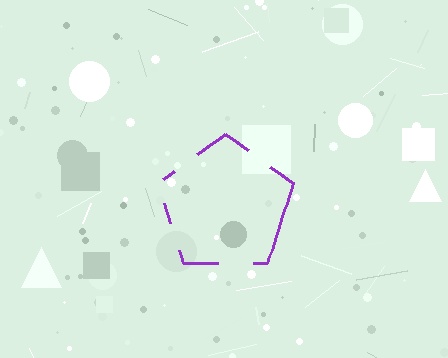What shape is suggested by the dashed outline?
The dashed outline suggests a pentagon.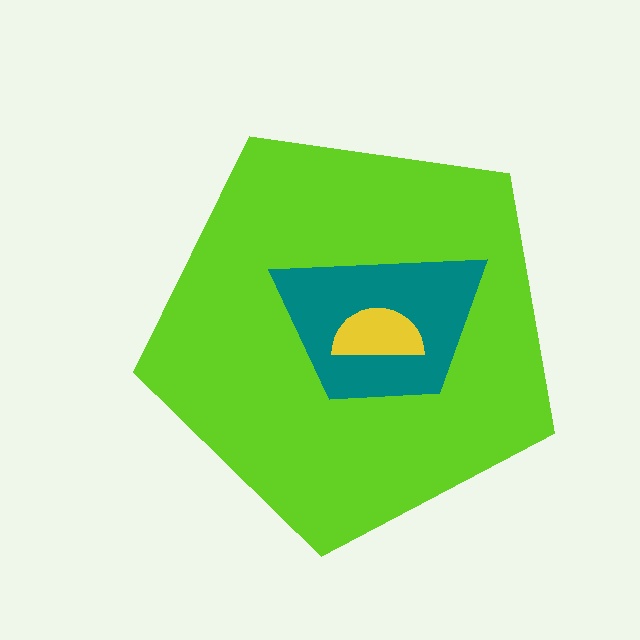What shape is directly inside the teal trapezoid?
The yellow semicircle.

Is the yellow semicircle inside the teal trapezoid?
Yes.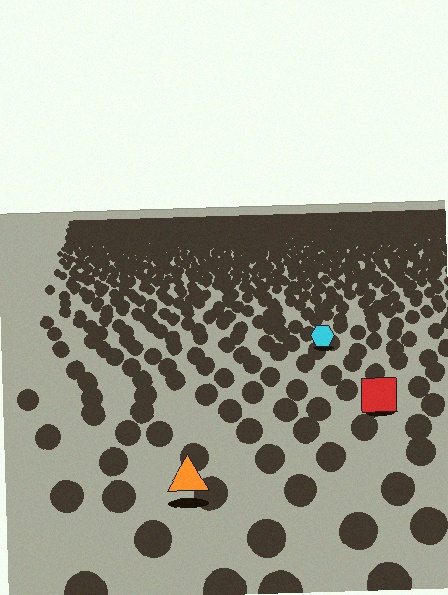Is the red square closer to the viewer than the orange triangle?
No. The orange triangle is closer — you can tell from the texture gradient: the ground texture is coarser near it.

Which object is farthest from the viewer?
The cyan hexagon is farthest from the viewer. It appears smaller and the ground texture around it is denser.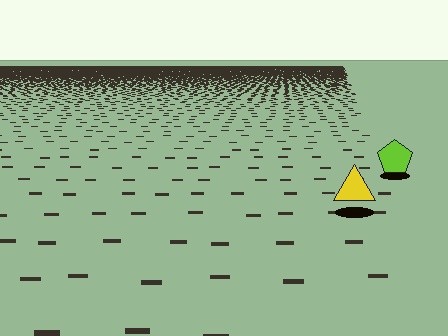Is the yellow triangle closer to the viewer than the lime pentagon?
Yes. The yellow triangle is closer — you can tell from the texture gradient: the ground texture is coarser near it.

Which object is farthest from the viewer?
The lime pentagon is farthest from the viewer. It appears smaller and the ground texture around it is denser.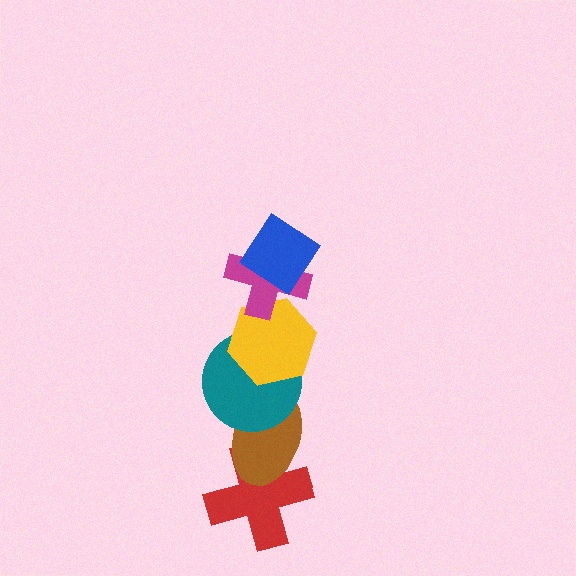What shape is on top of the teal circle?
The yellow hexagon is on top of the teal circle.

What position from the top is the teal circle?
The teal circle is 4th from the top.